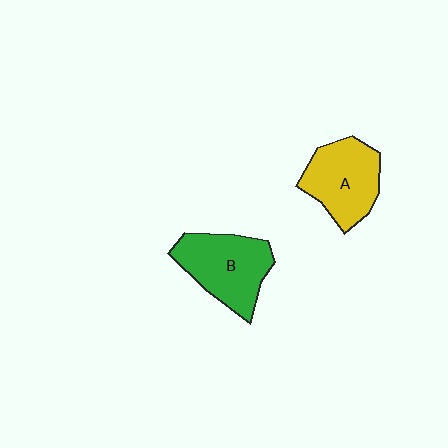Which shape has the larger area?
Shape B (green).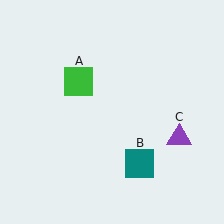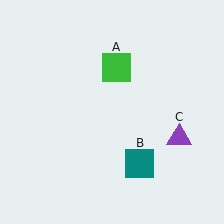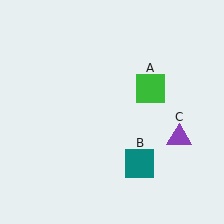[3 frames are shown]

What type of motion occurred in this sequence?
The green square (object A) rotated clockwise around the center of the scene.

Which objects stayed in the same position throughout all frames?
Teal square (object B) and purple triangle (object C) remained stationary.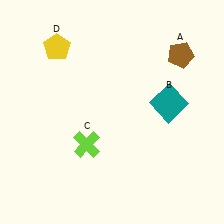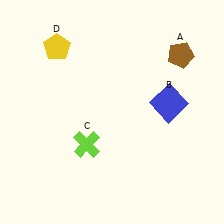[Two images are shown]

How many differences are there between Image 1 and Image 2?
There is 1 difference between the two images.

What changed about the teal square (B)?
In Image 1, B is teal. In Image 2, it changed to blue.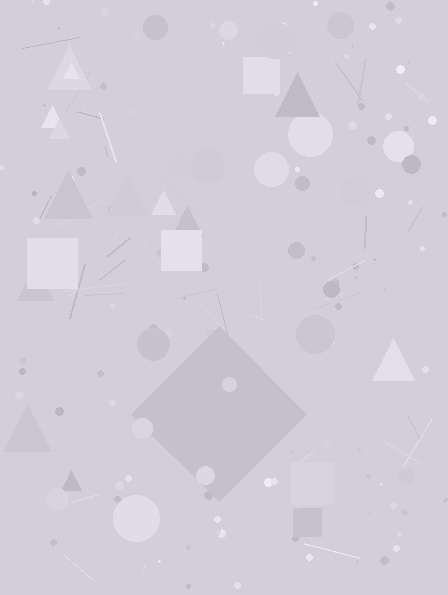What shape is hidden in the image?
A diamond is hidden in the image.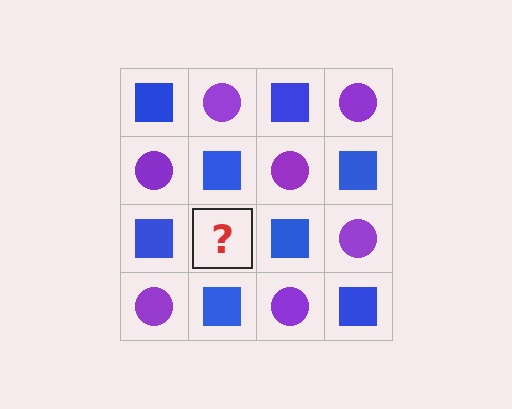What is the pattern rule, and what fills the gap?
The rule is that it alternates blue square and purple circle in a checkerboard pattern. The gap should be filled with a purple circle.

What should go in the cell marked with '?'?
The missing cell should contain a purple circle.